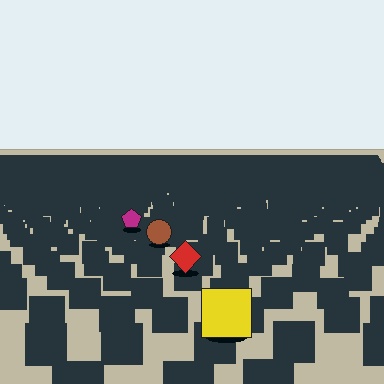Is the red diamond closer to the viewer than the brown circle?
Yes. The red diamond is closer — you can tell from the texture gradient: the ground texture is coarser near it.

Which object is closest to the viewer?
The yellow square is closest. The texture marks near it are larger and more spread out.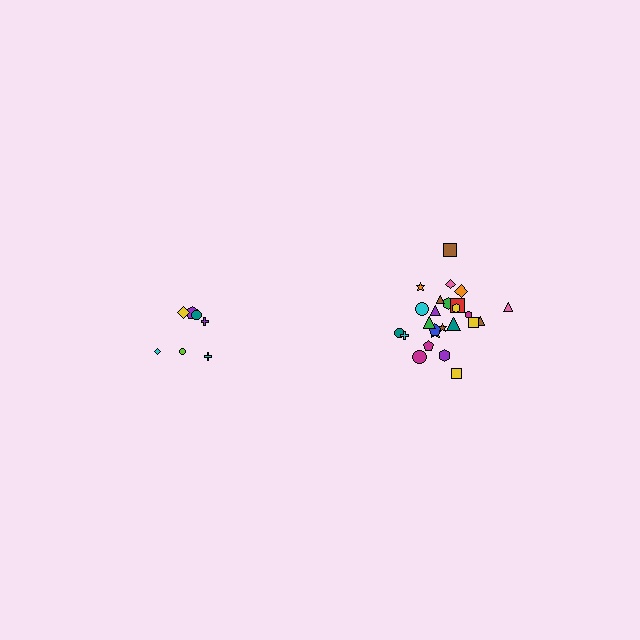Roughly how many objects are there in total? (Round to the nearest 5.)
Roughly 30 objects in total.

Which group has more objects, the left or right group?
The right group.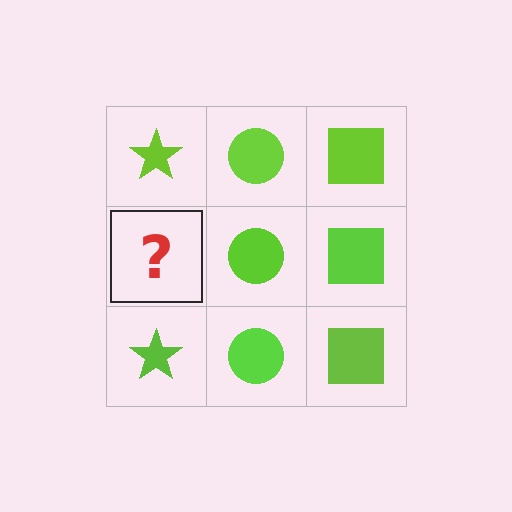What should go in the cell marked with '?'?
The missing cell should contain a lime star.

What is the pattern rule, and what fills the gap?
The rule is that each column has a consistent shape. The gap should be filled with a lime star.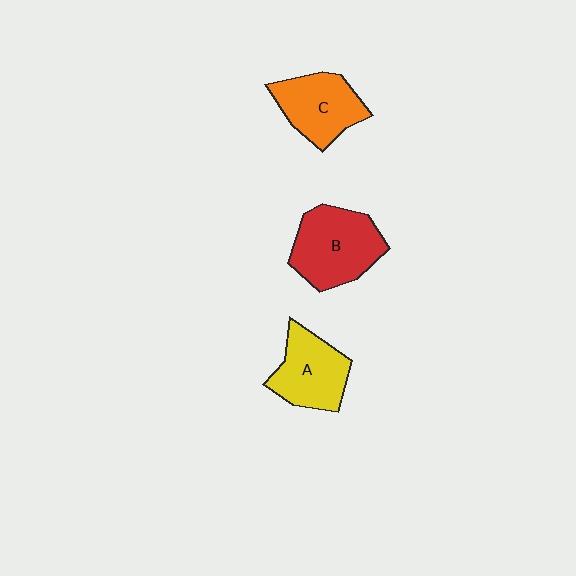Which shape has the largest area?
Shape B (red).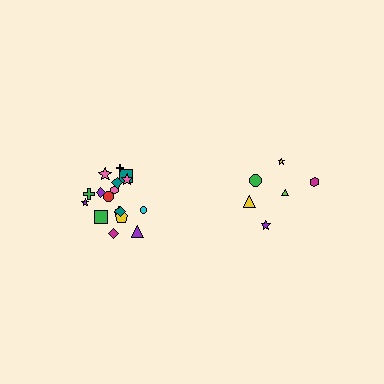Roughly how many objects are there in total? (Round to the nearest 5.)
Roughly 25 objects in total.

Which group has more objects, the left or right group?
The left group.